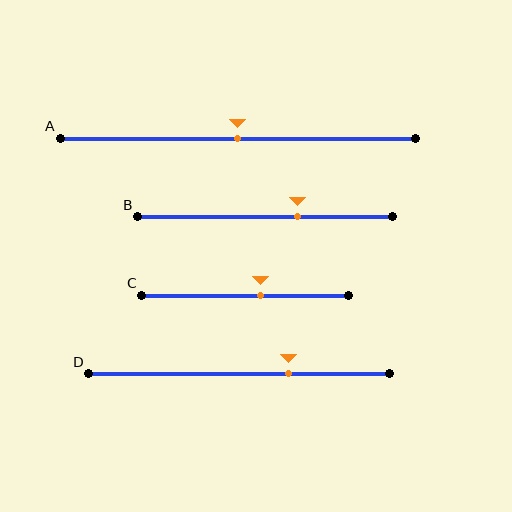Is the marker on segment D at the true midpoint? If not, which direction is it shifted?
No, the marker on segment D is shifted to the right by about 17% of the segment length.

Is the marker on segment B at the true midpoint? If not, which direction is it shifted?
No, the marker on segment B is shifted to the right by about 13% of the segment length.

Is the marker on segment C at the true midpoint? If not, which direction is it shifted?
No, the marker on segment C is shifted to the right by about 7% of the segment length.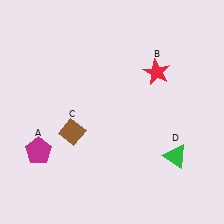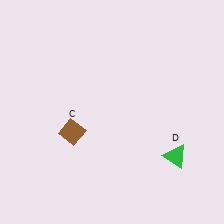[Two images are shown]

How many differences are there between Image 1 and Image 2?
There are 2 differences between the two images.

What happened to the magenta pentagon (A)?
The magenta pentagon (A) was removed in Image 2. It was in the bottom-left area of Image 1.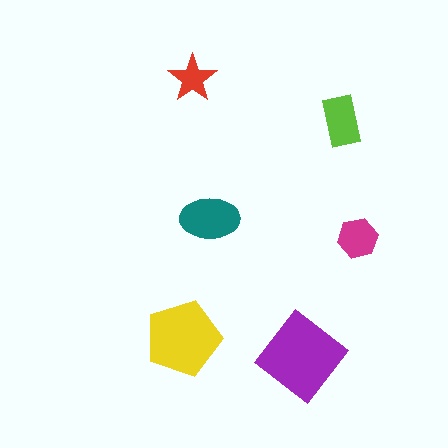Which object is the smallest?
The red star.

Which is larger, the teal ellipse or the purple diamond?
The purple diamond.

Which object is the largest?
The purple diamond.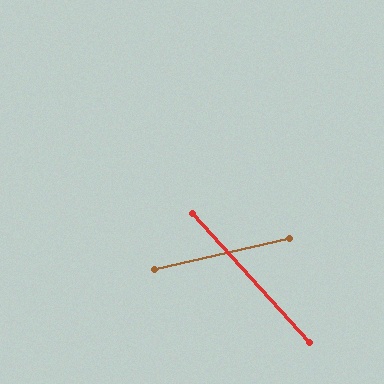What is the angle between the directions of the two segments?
Approximately 61 degrees.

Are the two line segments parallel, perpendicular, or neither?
Neither parallel nor perpendicular — they differ by about 61°.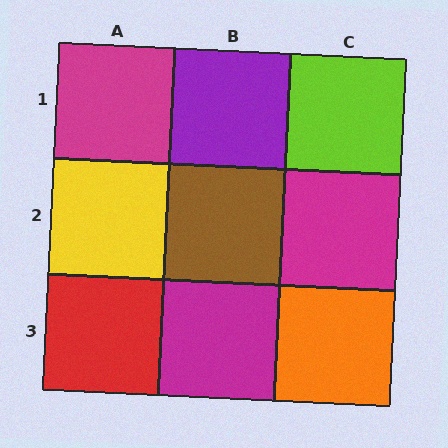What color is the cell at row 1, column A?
Magenta.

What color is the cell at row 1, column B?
Purple.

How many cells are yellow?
1 cell is yellow.